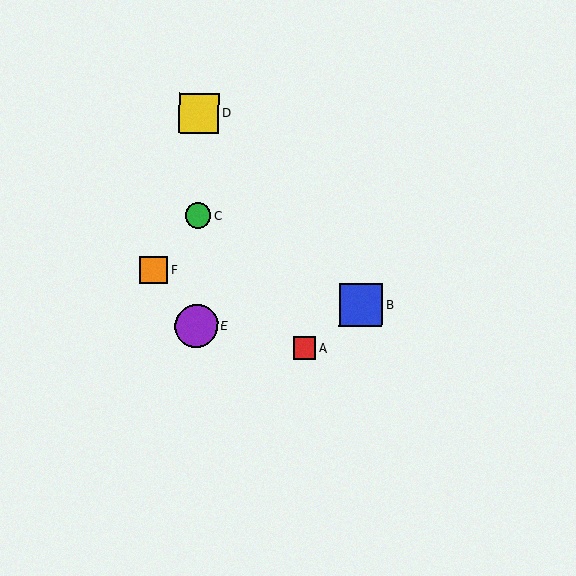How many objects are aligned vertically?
3 objects (C, D, E) are aligned vertically.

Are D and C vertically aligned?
Yes, both are at x≈199.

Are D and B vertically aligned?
No, D is at x≈199 and B is at x≈361.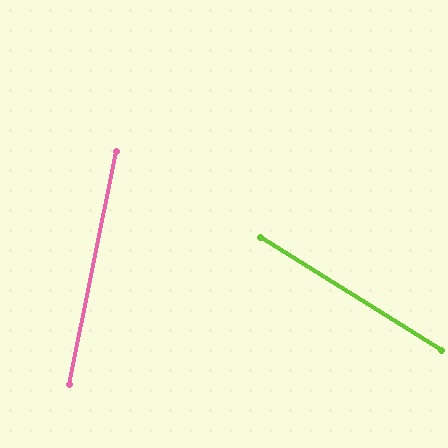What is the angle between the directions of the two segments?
Approximately 70 degrees.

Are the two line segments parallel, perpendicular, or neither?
Neither parallel nor perpendicular — they differ by about 70°.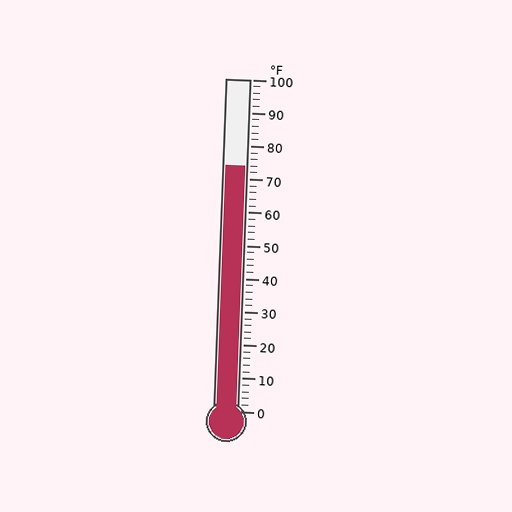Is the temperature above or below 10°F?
The temperature is above 10°F.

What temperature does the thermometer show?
The thermometer shows approximately 74°F.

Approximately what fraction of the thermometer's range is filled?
The thermometer is filled to approximately 75% of its range.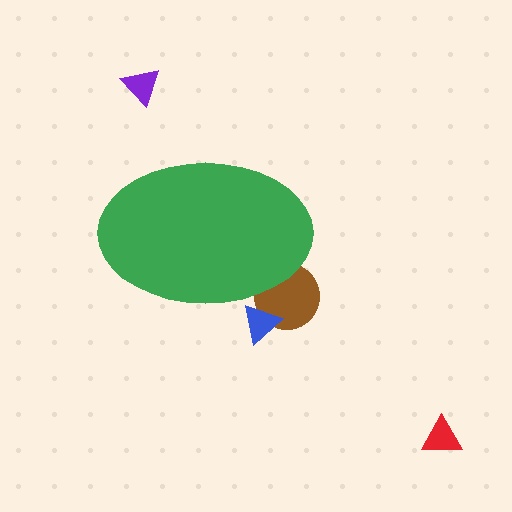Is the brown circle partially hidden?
Yes, the brown circle is partially hidden behind the green ellipse.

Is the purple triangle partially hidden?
No, the purple triangle is fully visible.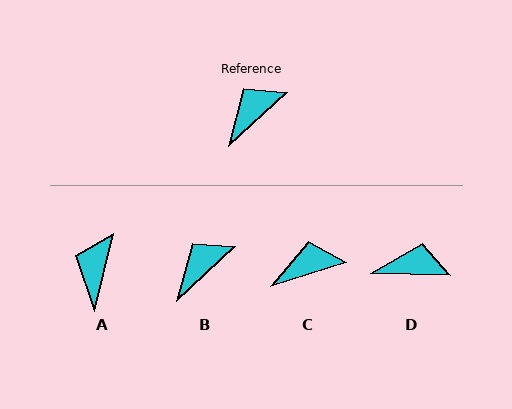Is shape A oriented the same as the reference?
No, it is off by about 34 degrees.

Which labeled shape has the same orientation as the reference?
B.